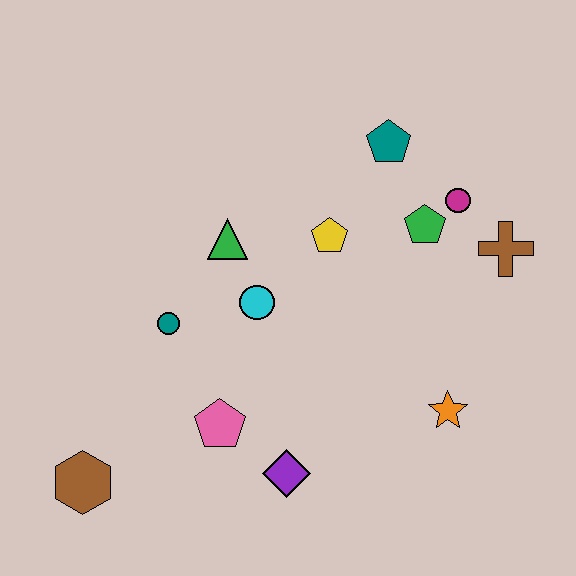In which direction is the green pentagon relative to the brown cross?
The green pentagon is to the left of the brown cross.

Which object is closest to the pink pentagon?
The purple diamond is closest to the pink pentagon.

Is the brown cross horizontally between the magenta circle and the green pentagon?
No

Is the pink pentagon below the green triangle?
Yes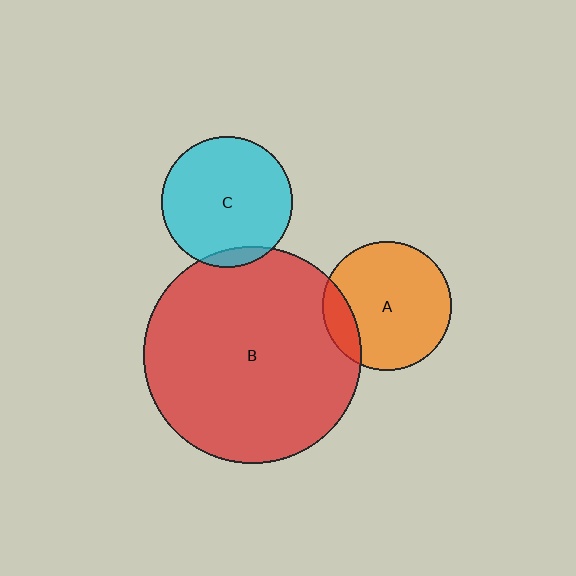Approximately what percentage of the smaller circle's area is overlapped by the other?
Approximately 15%.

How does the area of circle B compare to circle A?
Approximately 2.8 times.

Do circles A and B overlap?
Yes.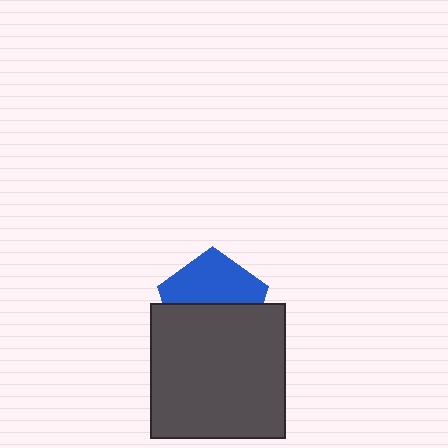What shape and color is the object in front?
The object in front is a dark gray square.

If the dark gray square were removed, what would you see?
You would see the complete blue pentagon.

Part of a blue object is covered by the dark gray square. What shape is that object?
It is a pentagon.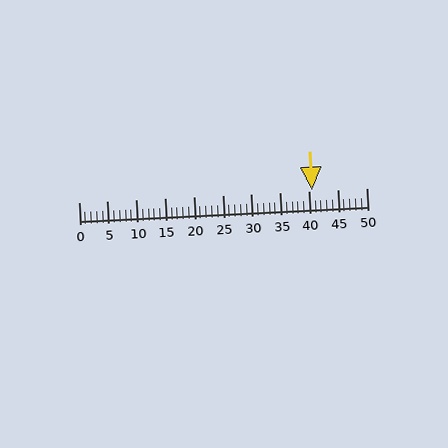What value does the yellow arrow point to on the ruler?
The yellow arrow points to approximately 40.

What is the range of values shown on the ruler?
The ruler shows values from 0 to 50.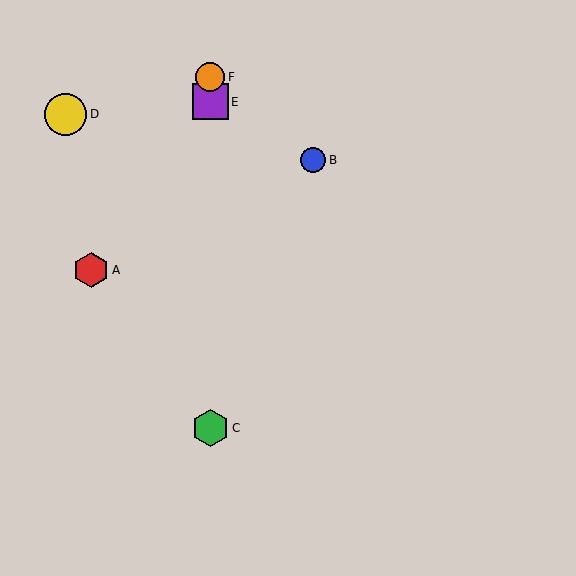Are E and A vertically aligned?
No, E is at x≈210 and A is at x≈91.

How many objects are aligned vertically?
3 objects (C, E, F) are aligned vertically.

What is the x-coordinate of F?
Object F is at x≈210.